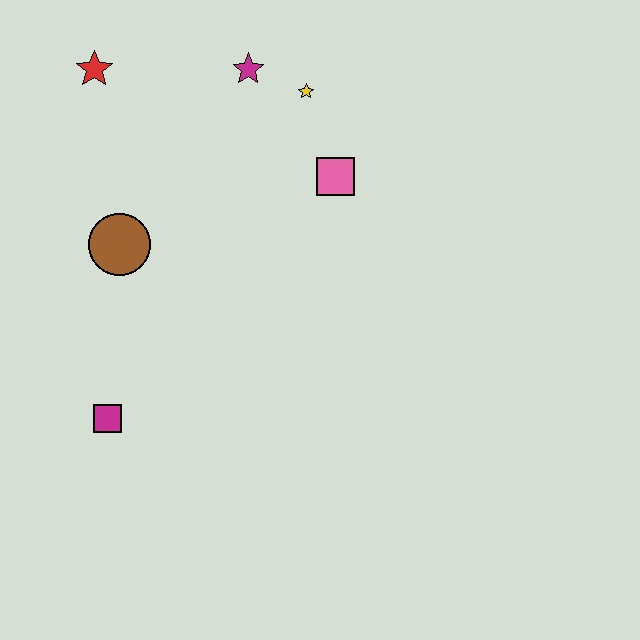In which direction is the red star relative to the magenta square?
The red star is above the magenta square.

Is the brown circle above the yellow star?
No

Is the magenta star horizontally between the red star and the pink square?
Yes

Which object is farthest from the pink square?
The magenta square is farthest from the pink square.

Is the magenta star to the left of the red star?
No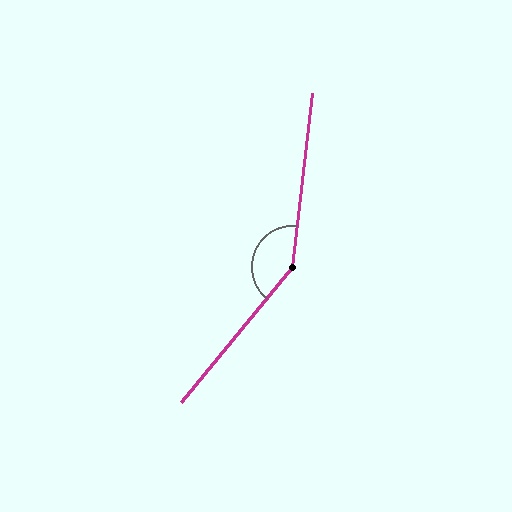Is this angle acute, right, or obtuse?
It is obtuse.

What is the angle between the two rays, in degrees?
Approximately 147 degrees.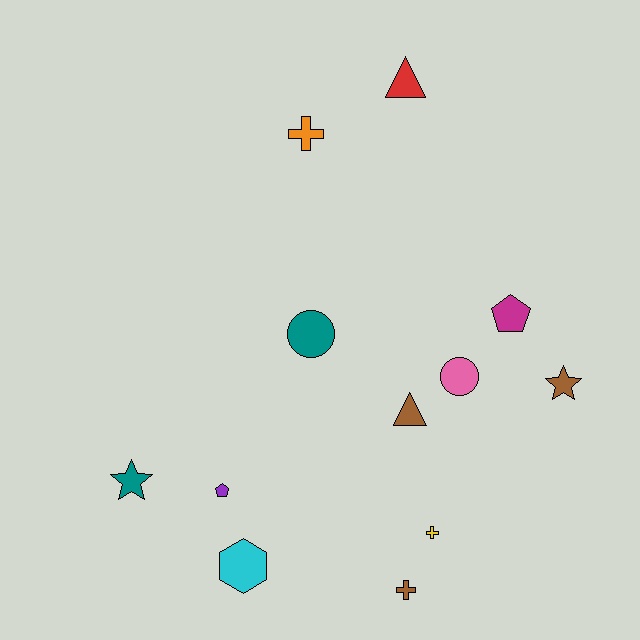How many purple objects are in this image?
There is 1 purple object.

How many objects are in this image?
There are 12 objects.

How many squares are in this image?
There are no squares.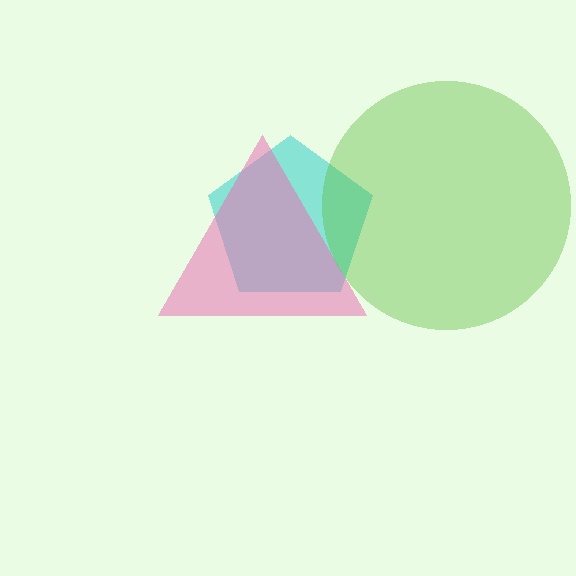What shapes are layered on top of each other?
The layered shapes are: a cyan pentagon, a pink triangle, a lime circle.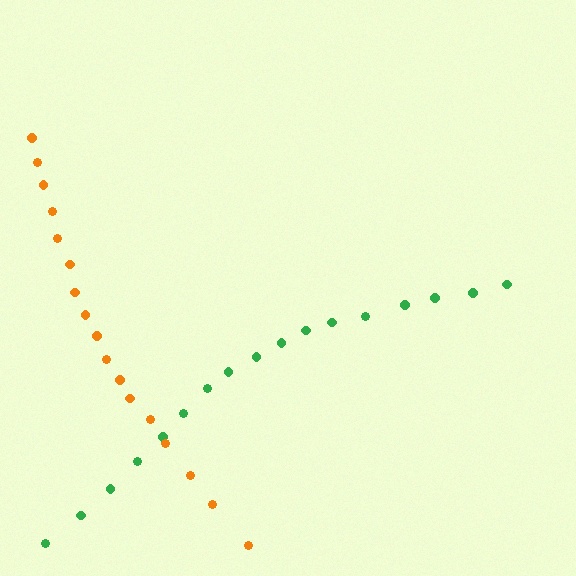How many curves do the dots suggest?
There are 2 distinct paths.